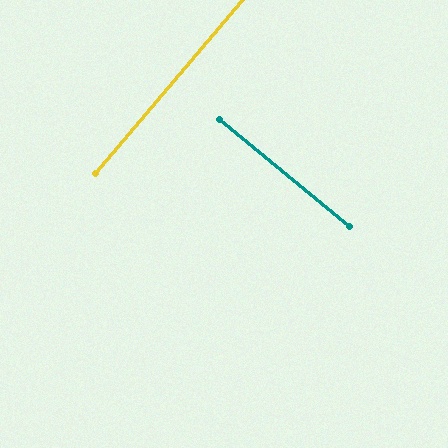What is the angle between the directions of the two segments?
Approximately 89 degrees.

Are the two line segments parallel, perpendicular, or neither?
Perpendicular — they meet at approximately 89°.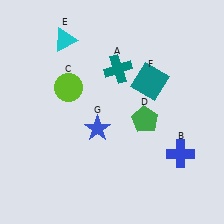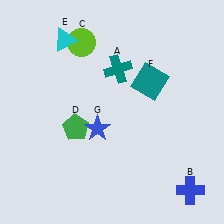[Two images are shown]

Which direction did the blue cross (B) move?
The blue cross (B) moved down.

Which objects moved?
The objects that moved are: the blue cross (B), the lime circle (C), the green pentagon (D).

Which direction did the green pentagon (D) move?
The green pentagon (D) moved left.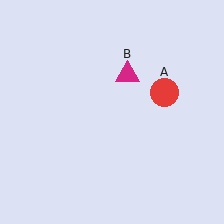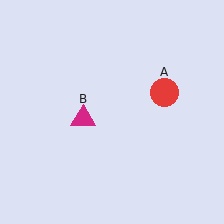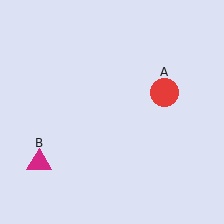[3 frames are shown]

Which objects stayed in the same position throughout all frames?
Red circle (object A) remained stationary.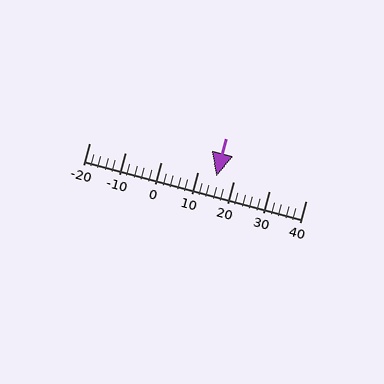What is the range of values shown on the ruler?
The ruler shows values from -20 to 40.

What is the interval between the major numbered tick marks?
The major tick marks are spaced 10 units apart.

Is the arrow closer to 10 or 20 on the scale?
The arrow is closer to 20.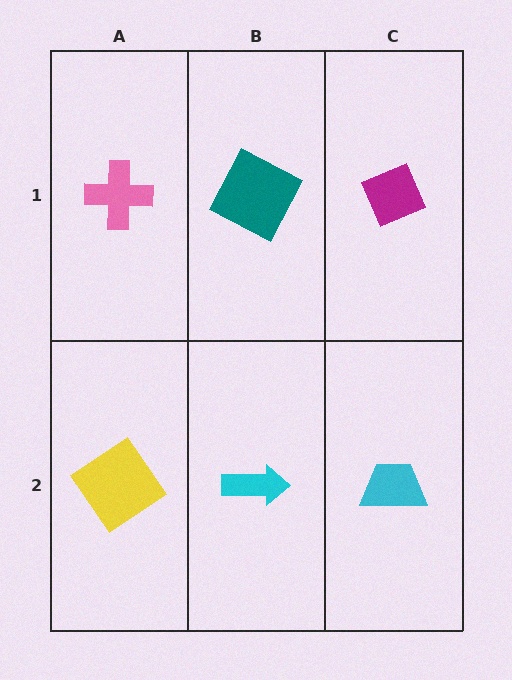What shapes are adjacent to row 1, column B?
A cyan arrow (row 2, column B), a pink cross (row 1, column A), a magenta diamond (row 1, column C).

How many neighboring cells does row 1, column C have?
2.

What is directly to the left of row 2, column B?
A yellow diamond.